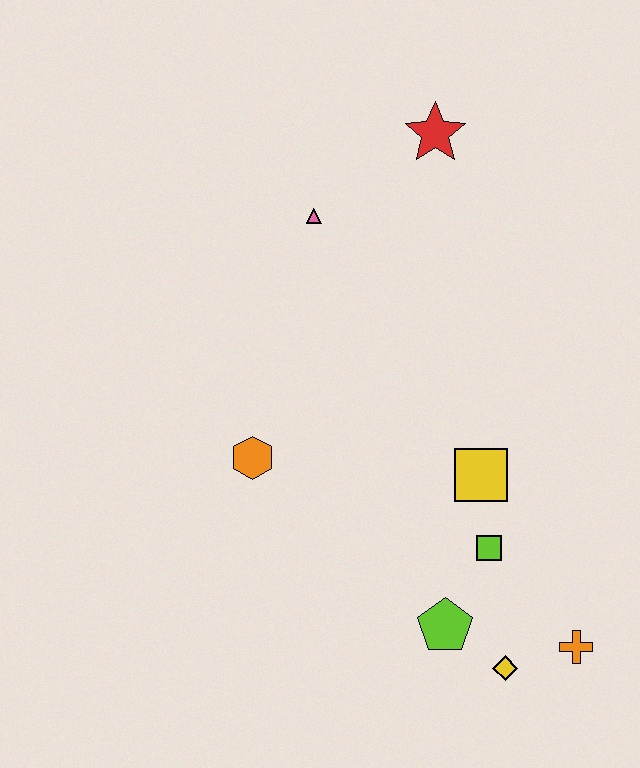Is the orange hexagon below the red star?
Yes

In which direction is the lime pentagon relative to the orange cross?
The lime pentagon is to the left of the orange cross.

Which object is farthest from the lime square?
The red star is farthest from the lime square.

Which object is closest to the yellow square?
The lime square is closest to the yellow square.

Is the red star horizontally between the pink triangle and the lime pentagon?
Yes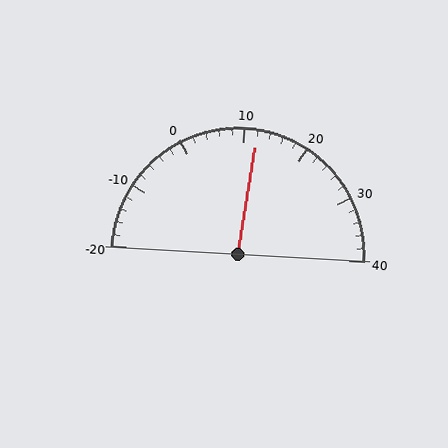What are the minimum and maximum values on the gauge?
The gauge ranges from -20 to 40.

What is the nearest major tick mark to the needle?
The nearest major tick mark is 10.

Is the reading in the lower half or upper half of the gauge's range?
The reading is in the upper half of the range (-20 to 40).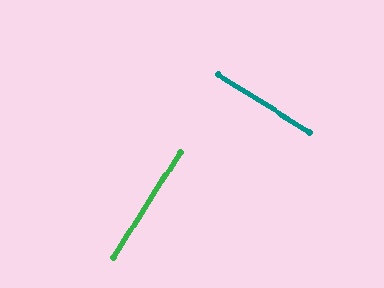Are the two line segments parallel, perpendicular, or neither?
Perpendicular — they meet at approximately 90°.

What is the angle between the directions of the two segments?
Approximately 90 degrees.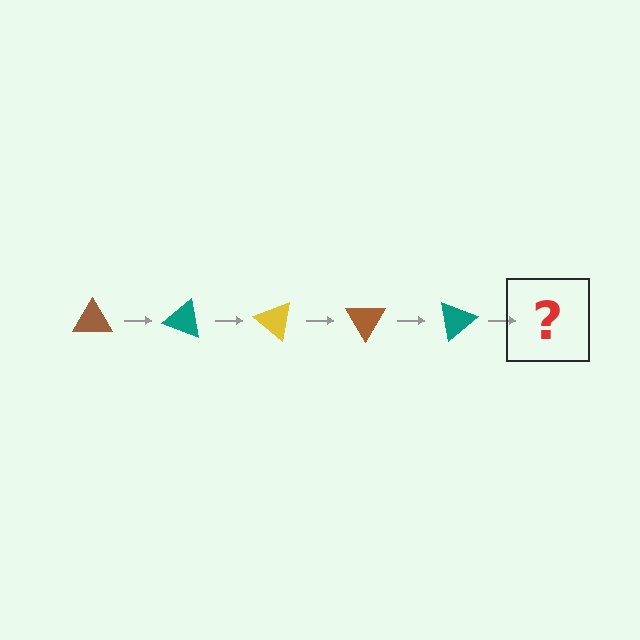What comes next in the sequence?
The next element should be a yellow triangle, rotated 100 degrees from the start.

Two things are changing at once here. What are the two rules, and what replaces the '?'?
The two rules are that it rotates 20 degrees each step and the color cycles through brown, teal, and yellow. The '?' should be a yellow triangle, rotated 100 degrees from the start.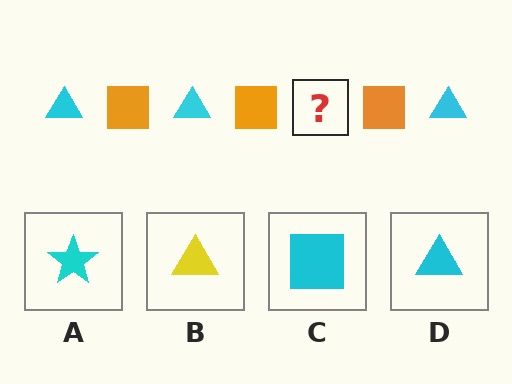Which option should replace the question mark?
Option D.